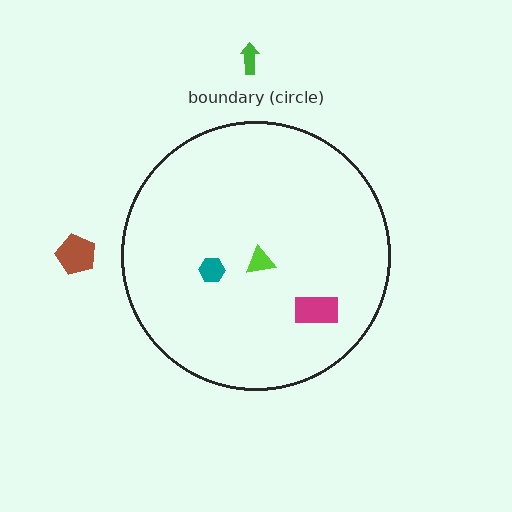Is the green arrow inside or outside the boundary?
Outside.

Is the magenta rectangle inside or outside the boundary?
Inside.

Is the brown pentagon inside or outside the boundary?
Outside.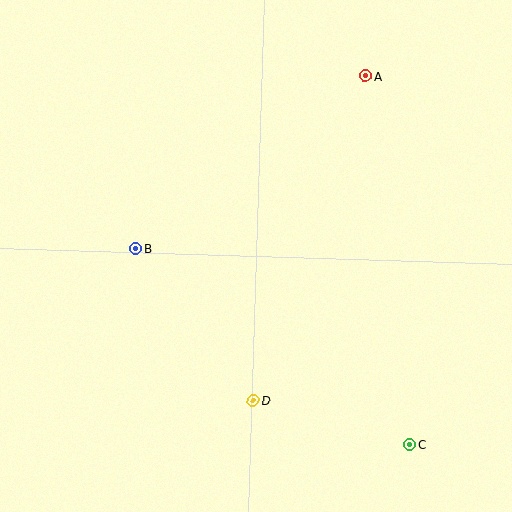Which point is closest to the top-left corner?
Point B is closest to the top-left corner.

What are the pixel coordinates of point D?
Point D is at (253, 401).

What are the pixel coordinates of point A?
Point A is at (365, 76).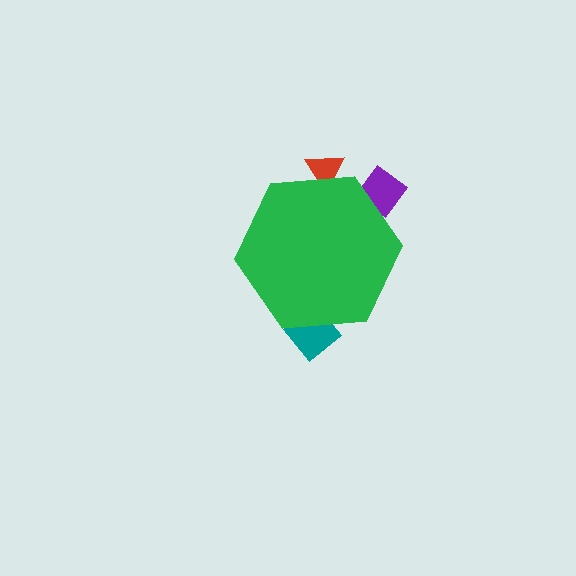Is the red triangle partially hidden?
Yes, the red triangle is partially hidden behind the green hexagon.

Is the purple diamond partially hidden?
Yes, the purple diamond is partially hidden behind the green hexagon.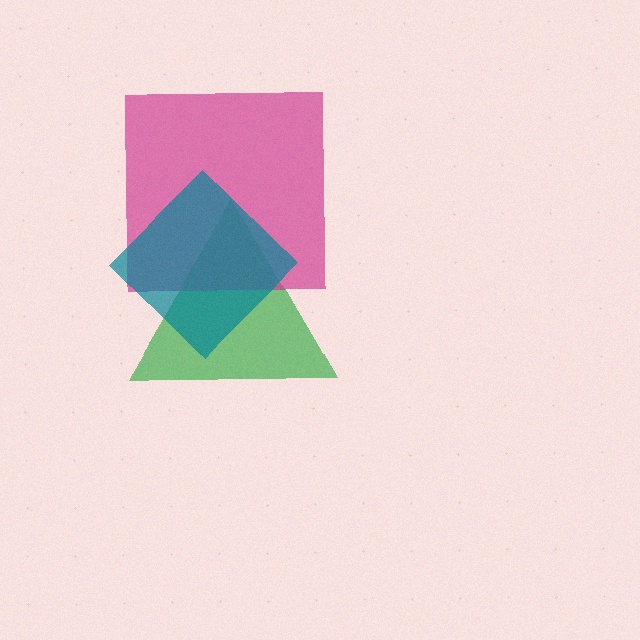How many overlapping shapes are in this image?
There are 3 overlapping shapes in the image.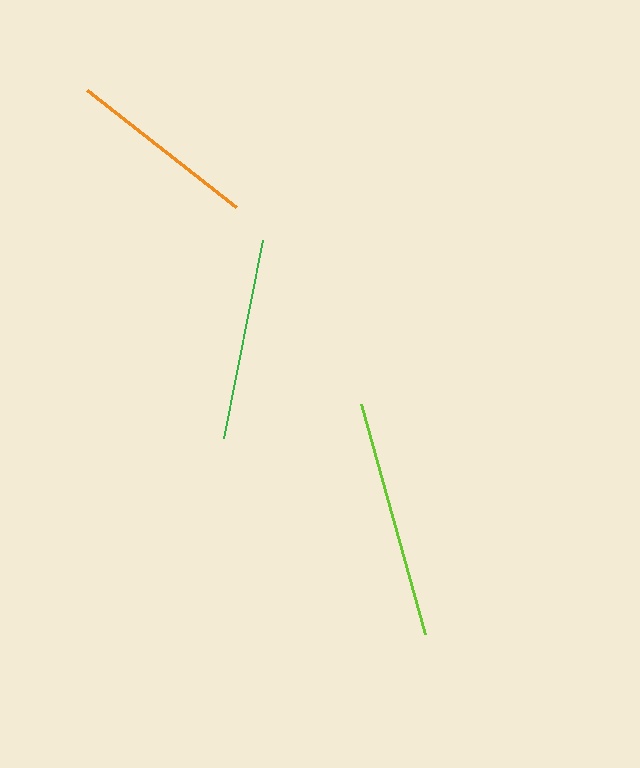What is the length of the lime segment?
The lime segment is approximately 238 pixels long.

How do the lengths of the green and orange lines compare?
The green and orange lines are approximately the same length.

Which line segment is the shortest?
The orange line is the shortest at approximately 190 pixels.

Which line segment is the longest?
The lime line is the longest at approximately 238 pixels.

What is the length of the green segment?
The green segment is approximately 202 pixels long.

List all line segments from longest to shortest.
From longest to shortest: lime, green, orange.